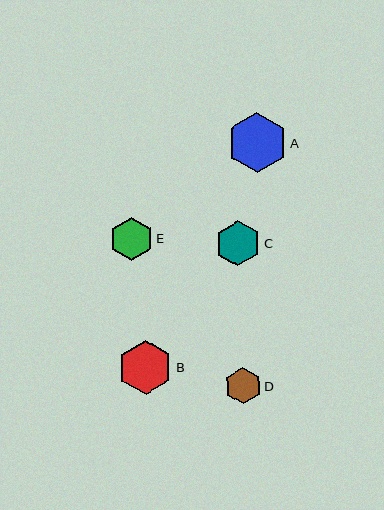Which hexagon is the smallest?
Hexagon D is the smallest with a size of approximately 36 pixels.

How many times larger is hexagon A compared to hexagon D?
Hexagon A is approximately 1.7 times the size of hexagon D.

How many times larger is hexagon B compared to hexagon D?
Hexagon B is approximately 1.5 times the size of hexagon D.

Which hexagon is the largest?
Hexagon A is the largest with a size of approximately 60 pixels.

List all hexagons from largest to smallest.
From largest to smallest: A, B, C, E, D.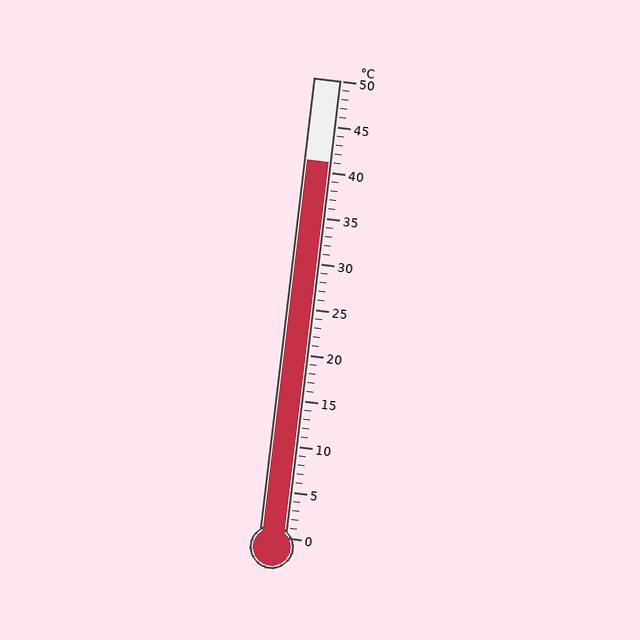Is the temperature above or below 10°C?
The temperature is above 10°C.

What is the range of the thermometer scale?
The thermometer scale ranges from 0°C to 50°C.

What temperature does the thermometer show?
The thermometer shows approximately 41°C.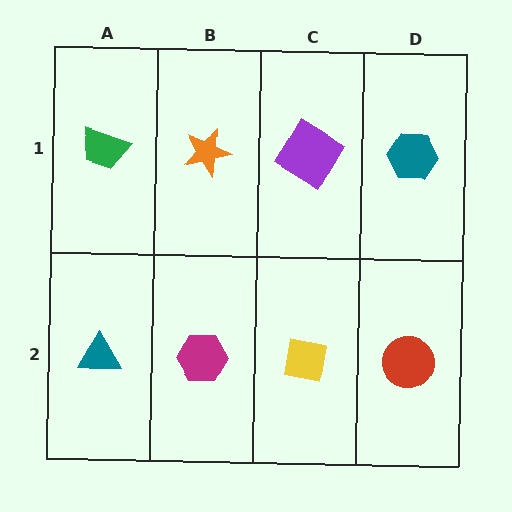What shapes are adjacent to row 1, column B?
A magenta hexagon (row 2, column B), a green trapezoid (row 1, column A), a purple diamond (row 1, column C).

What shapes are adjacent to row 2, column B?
An orange star (row 1, column B), a teal triangle (row 2, column A), a yellow square (row 2, column C).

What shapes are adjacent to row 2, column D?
A teal hexagon (row 1, column D), a yellow square (row 2, column C).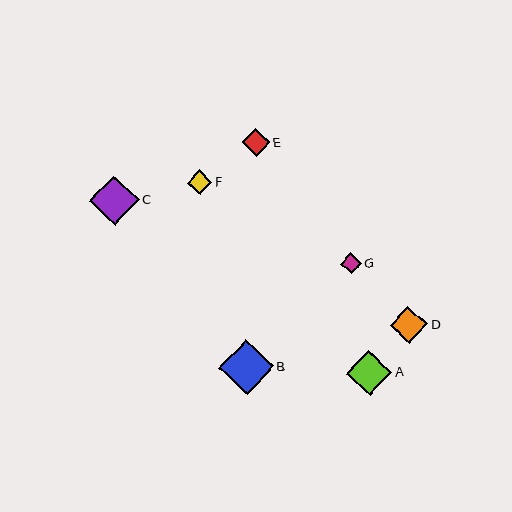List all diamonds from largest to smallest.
From largest to smallest: B, C, A, D, E, F, G.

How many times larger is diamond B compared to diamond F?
Diamond B is approximately 2.2 times the size of diamond F.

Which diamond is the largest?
Diamond B is the largest with a size of approximately 55 pixels.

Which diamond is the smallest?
Diamond G is the smallest with a size of approximately 21 pixels.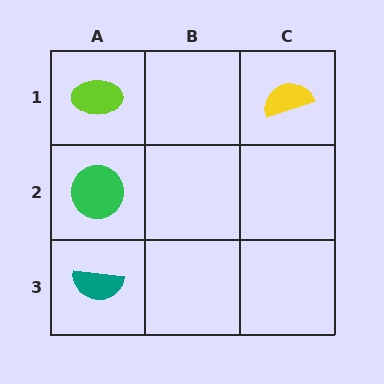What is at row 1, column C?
A yellow semicircle.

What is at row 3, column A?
A teal semicircle.